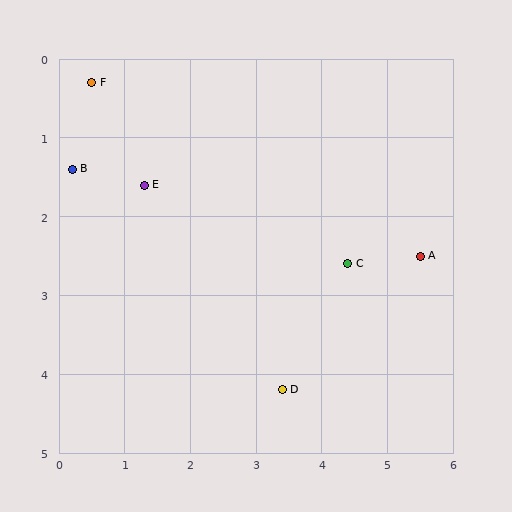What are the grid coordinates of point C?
Point C is at approximately (4.4, 2.6).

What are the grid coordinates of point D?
Point D is at approximately (3.4, 4.2).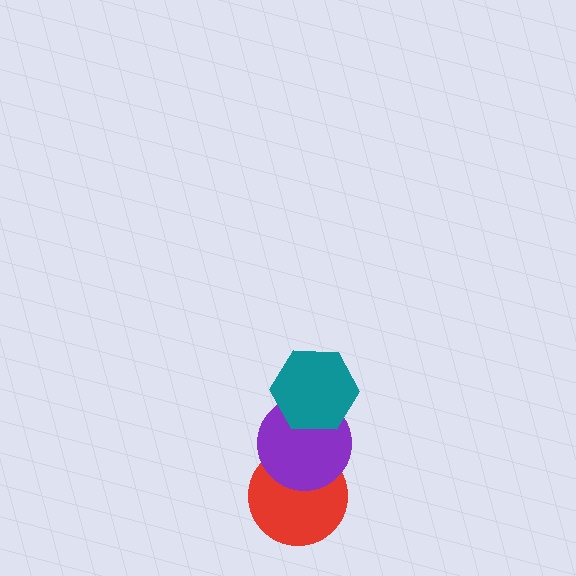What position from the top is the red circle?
The red circle is 3rd from the top.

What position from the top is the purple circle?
The purple circle is 2nd from the top.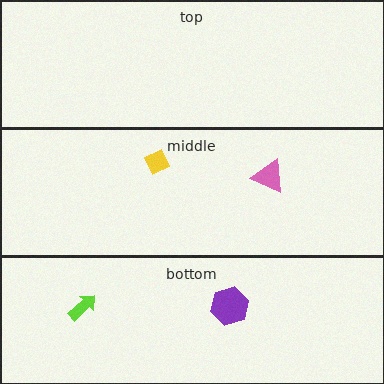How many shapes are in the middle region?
2.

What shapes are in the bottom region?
The purple hexagon, the lime arrow.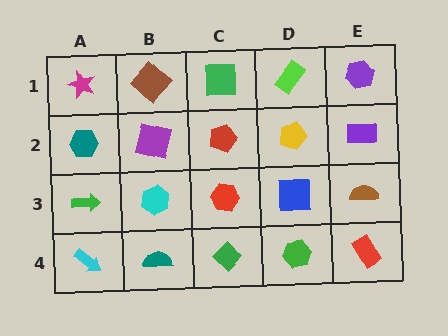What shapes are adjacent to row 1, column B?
A purple square (row 2, column B), a magenta star (row 1, column A), a green square (row 1, column C).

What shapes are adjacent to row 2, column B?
A brown diamond (row 1, column B), a cyan hexagon (row 3, column B), a teal hexagon (row 2, column A), a red pentagon (row 2, column C).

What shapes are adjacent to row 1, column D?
A yellow pentagon (row 2, column D), a green square (row 1, column C), a purple hexagon (row 1, column E).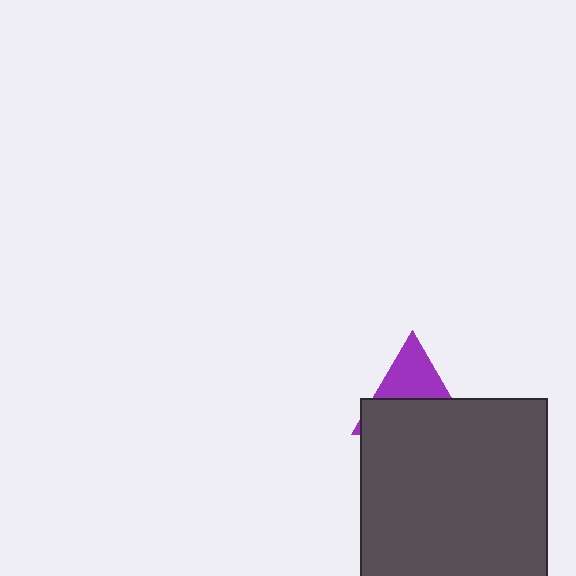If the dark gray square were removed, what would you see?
You would see the complete purple triangle.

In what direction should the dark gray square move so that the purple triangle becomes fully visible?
The dark gray square should move down. That is the shortest direction to clear the overlap and leave the purple triangle fully visible.